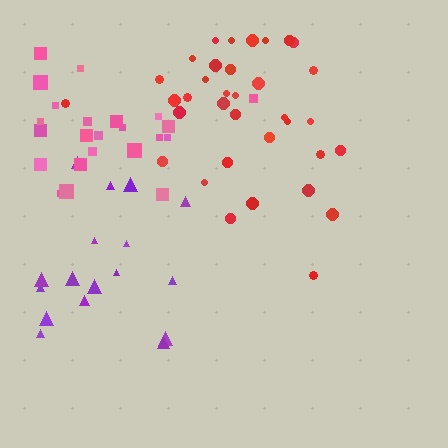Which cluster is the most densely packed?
Red.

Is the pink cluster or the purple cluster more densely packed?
Pink.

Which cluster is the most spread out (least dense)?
Purple.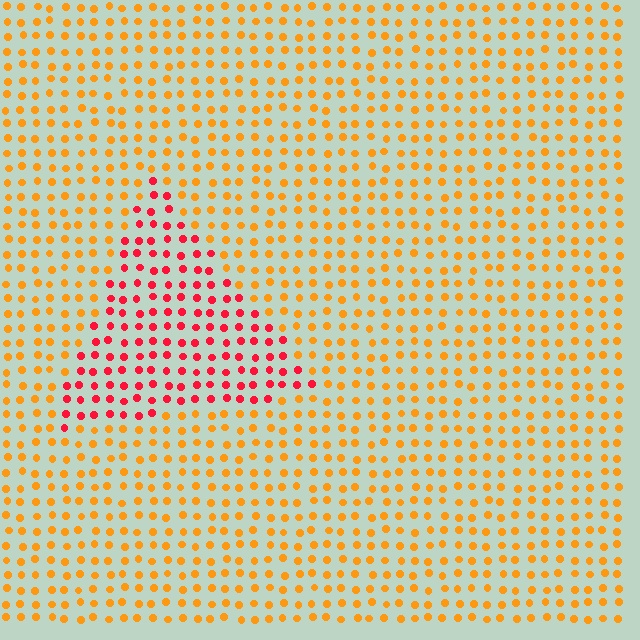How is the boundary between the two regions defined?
The boundary is defined purely by a slight shift in hue (about 44 degrees). Spacing, size, and orientation are identical on both sides.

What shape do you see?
I see a triangle.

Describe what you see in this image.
The image is filled with small orange elements in a uniform arrangement. A triangle-shaped region is visible where the elements are tinted to a slightly different hue, forming a subtle color boundary.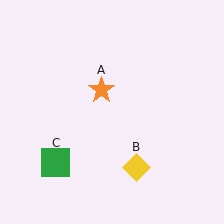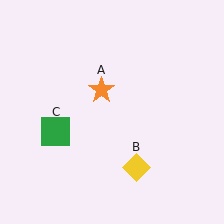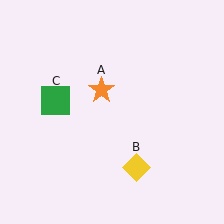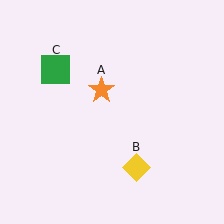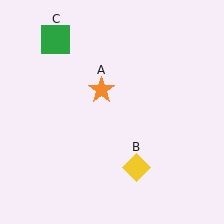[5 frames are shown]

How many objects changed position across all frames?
1 object changed position: green square (object C).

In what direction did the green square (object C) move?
The green square (object C) moved up.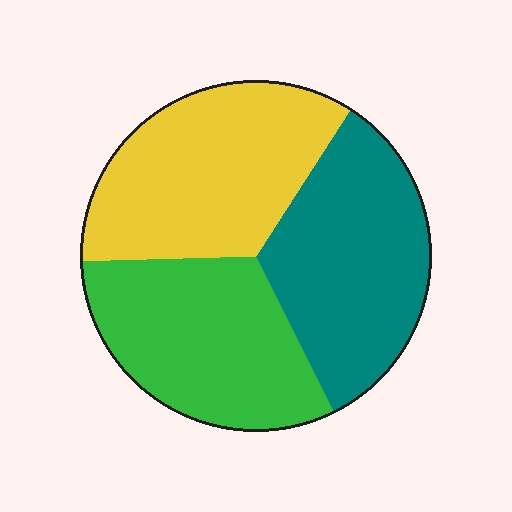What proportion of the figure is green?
Green covers 32% of the figure.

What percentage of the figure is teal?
Teal covers around 35% of the figure.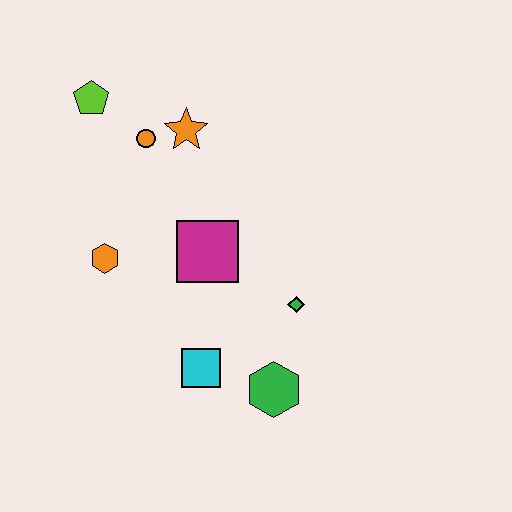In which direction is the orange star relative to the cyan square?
The orange star is above the cyan square.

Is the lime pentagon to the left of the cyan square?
Yes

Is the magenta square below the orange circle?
Yes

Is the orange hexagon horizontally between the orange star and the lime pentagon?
Yes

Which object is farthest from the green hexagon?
The lime pentagon is farthest from the green hexagon.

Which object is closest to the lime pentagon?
The orange circle is closest to the lime pentagon.